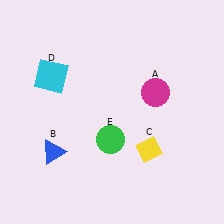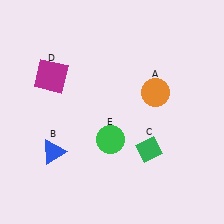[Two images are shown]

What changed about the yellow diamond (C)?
In Image 1, C is yellow. In Image 2, it changed to green.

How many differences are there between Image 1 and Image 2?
There are 3 differences between the two images.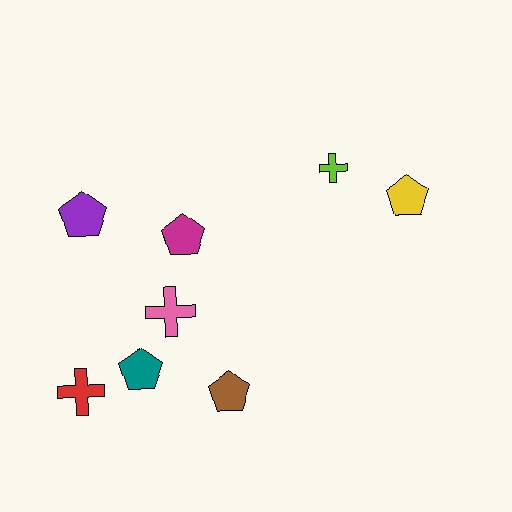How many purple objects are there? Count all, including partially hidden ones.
There is 1 purple object.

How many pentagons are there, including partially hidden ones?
There are 5 pentagons.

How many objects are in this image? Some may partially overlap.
There are 8 objects.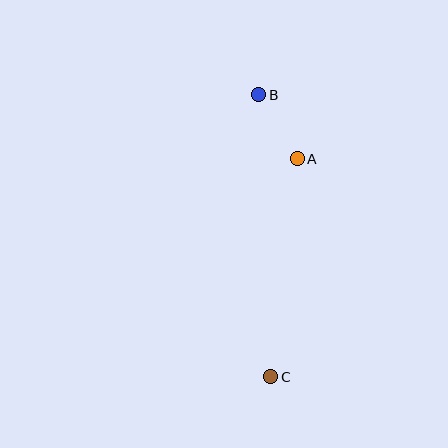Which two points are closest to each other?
Points A and B are closest to each other.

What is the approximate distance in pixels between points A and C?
The distance between A and C is approximately 220 pixels.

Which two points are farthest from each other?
Points B and C are farthest from each other.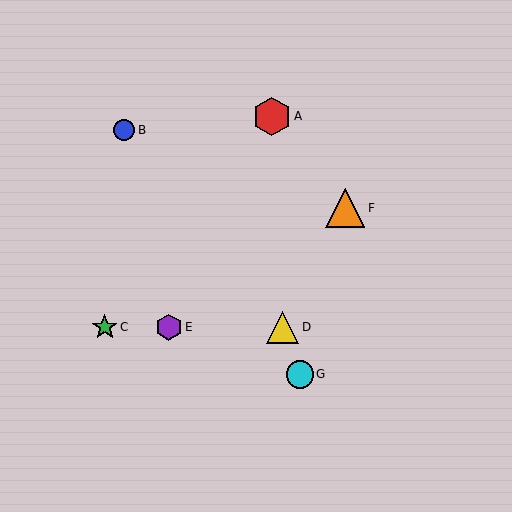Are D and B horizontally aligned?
No, D is at y≈327 and B is at y≈130.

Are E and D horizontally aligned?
Yes, both are at y≈327.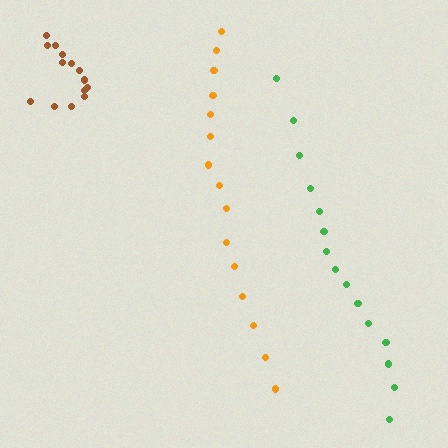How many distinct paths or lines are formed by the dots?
There are 3 distinct paths.